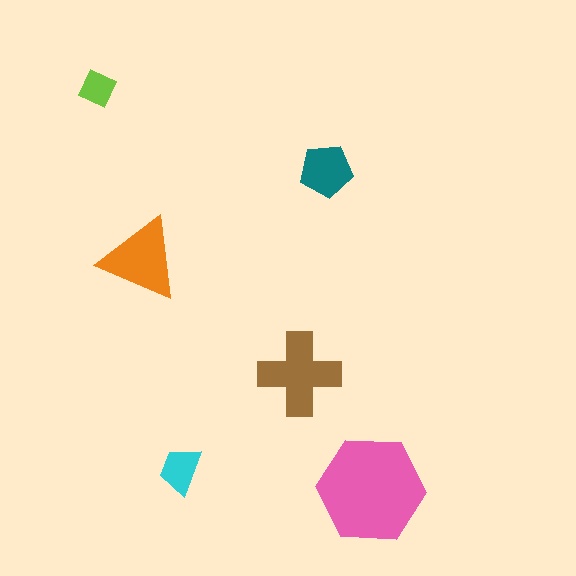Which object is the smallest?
The lime diamond.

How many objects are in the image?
There are 6 objects in the image.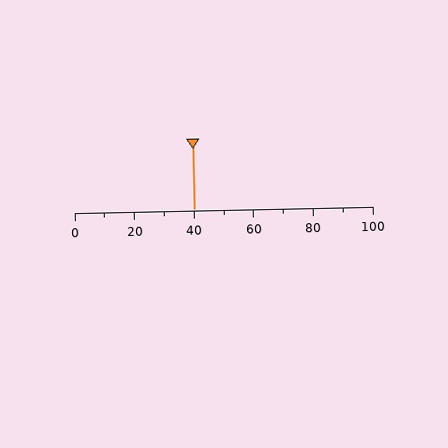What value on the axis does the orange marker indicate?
The marker indicates approximately 40.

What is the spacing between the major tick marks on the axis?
The major ticks are spaced 20 apart.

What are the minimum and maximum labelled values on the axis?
The axis runs from 0 to 100.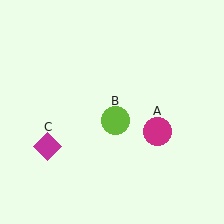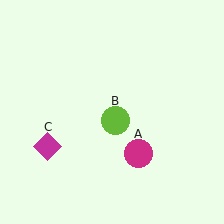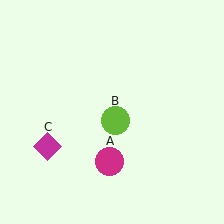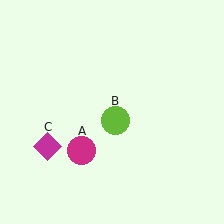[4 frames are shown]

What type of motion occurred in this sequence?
The magenta circle (object A) rotated clockwise around the center of the scene.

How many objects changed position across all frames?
1 object changed position: magenta circle (object A).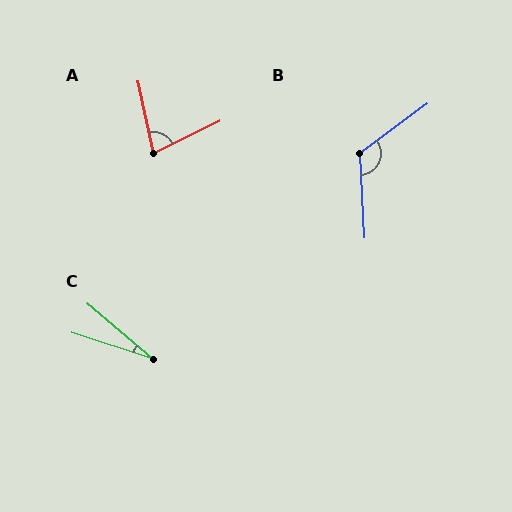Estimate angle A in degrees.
Approximately 76 degrees.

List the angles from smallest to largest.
C (22°), A (76°), B (124°).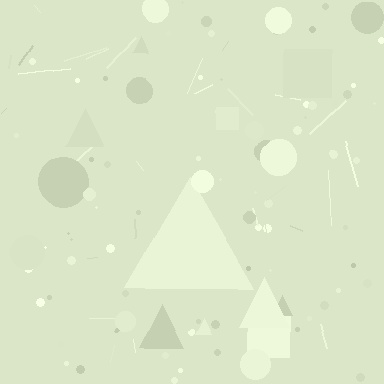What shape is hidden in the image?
A triangle is hidden in the image.